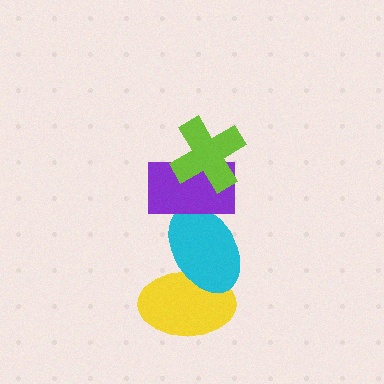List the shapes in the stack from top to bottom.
From top to bottom: the lime cross, the purple rectangle, the cyan ellipse, the yellow ellipse.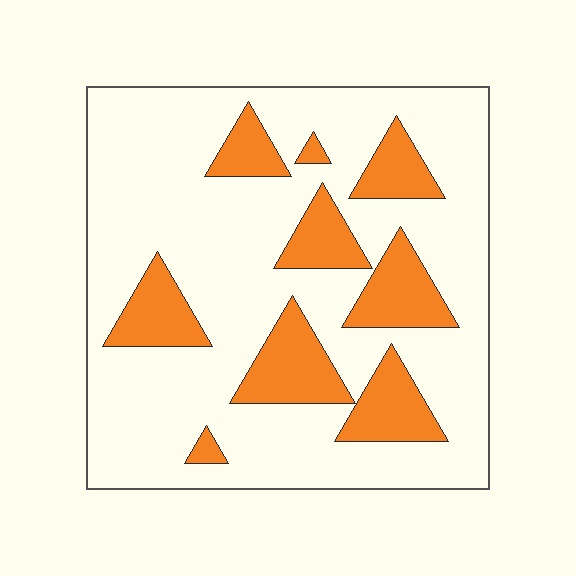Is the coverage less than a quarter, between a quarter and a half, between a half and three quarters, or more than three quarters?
Less than a quarter.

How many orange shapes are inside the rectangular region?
9.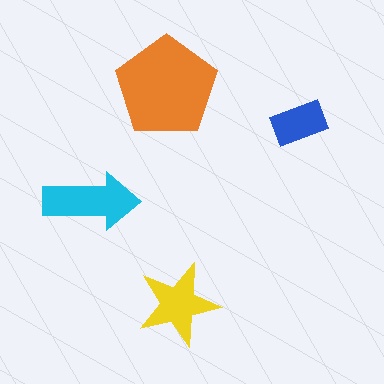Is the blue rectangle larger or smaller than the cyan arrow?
Smaller.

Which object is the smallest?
The blue rectangle.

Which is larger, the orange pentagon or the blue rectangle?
The orange pentagon.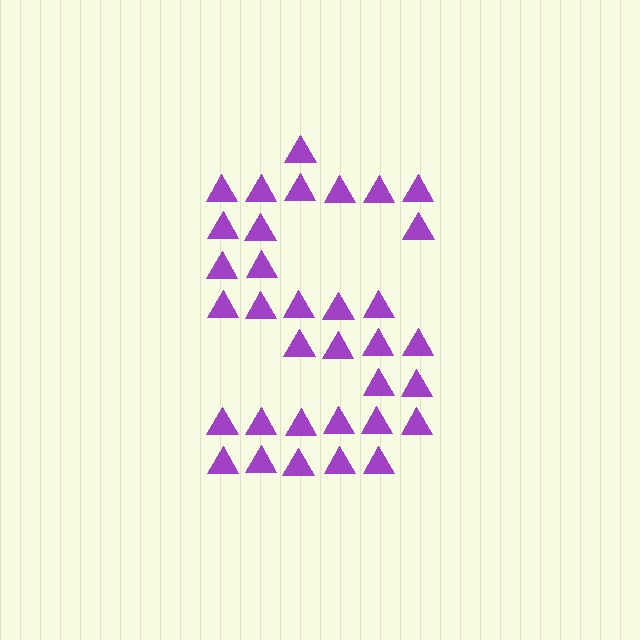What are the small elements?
The small elements are triangles.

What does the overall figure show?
The overall figure shows the letter S.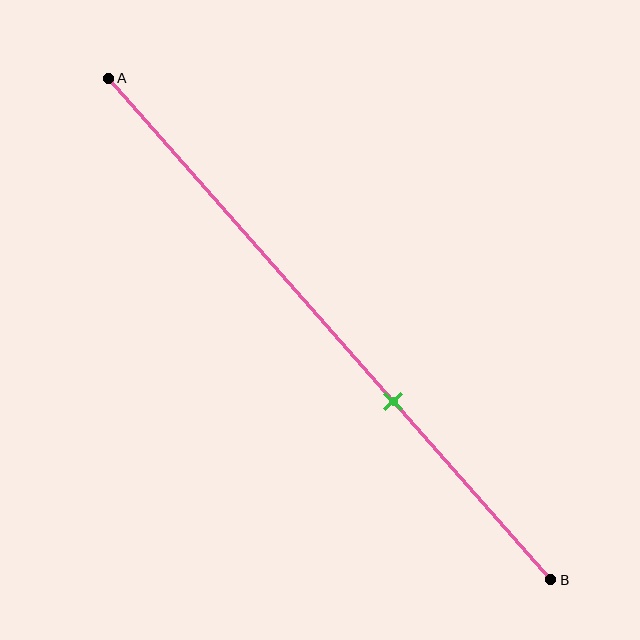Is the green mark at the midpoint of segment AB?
No, the mark is at about 65% from A, not at the 50% midpoint.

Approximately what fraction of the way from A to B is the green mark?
The green mark is approximately 65% of the way from A to B.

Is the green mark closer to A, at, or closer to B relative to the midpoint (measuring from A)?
The green mark is closer to point B than the midpoint of segment AB.